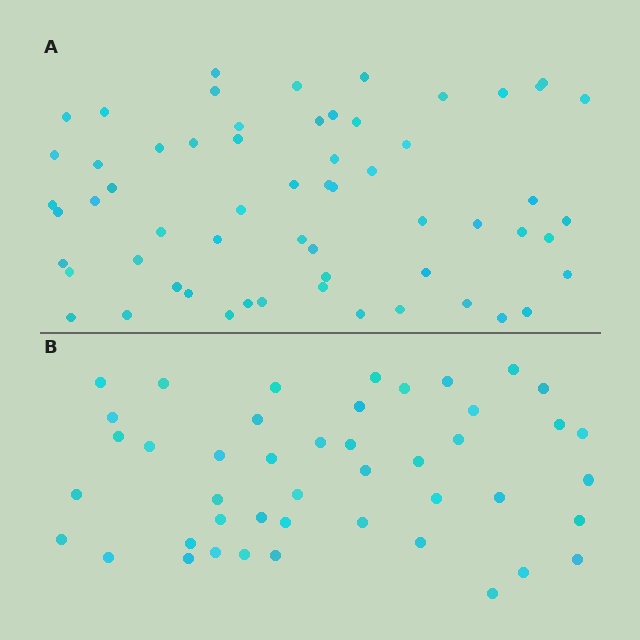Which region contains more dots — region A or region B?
Region A (the top region) has more dots.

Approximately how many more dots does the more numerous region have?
Region A has approximately 15 more dots than region B.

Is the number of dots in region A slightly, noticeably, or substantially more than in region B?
Region A has noticeably more, but not dramatically so. The ratio is roughly 1.3 to 1.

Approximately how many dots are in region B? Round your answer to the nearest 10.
About 40 dots. (The exact count is 45, which rounds to 40.)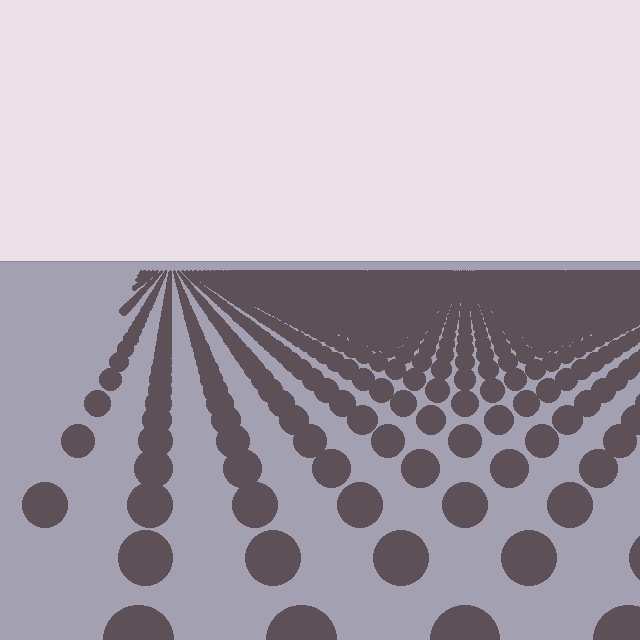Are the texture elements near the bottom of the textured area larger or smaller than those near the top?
Larger. Near the bottom, elements are closer to the viewer and appear at a bigger on-screen size.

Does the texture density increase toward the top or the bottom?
Density increases toward the top.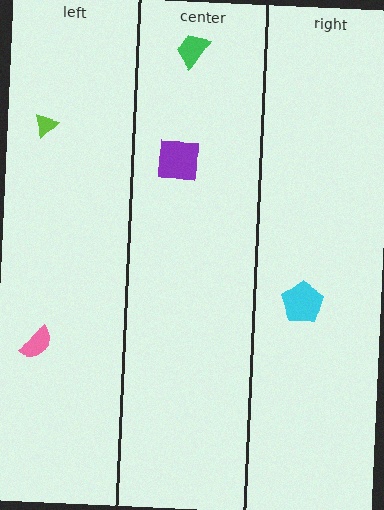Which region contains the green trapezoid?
The center region.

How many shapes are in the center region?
2.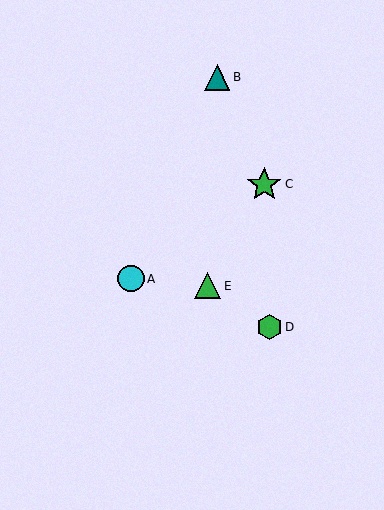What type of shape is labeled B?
Shape B is a teal triangle.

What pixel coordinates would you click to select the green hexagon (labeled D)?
Click at (270, 327) to select the green hexagon D.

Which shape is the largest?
The green star (labeled C) is the largest.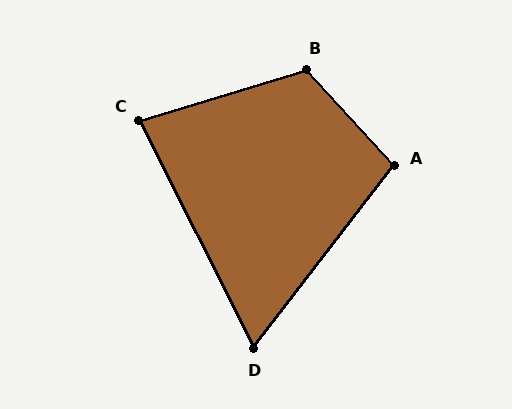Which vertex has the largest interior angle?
B, at approximately 116 degrees.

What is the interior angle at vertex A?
Approximately 100 degrees (obtuse).